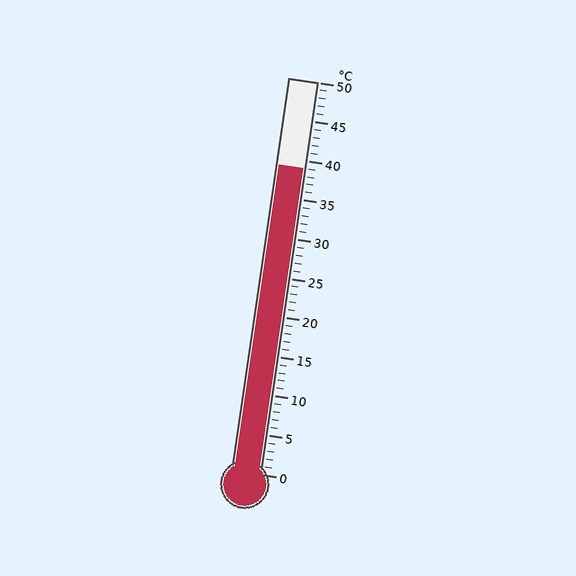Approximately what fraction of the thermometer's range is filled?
The thermometer is filled to approximately 80% of its range.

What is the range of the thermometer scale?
The thermometer scale ranges from 0°C to 50°C.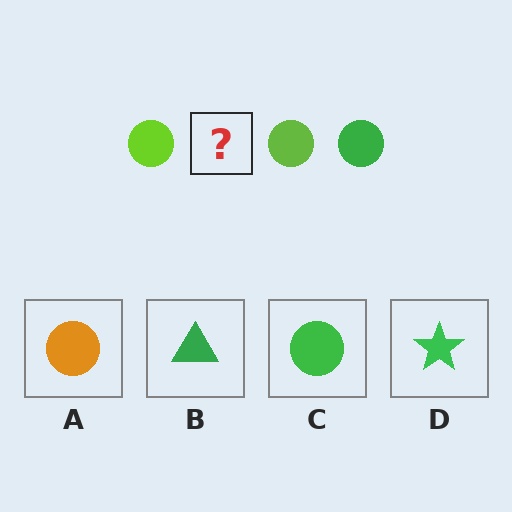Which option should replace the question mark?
Option C.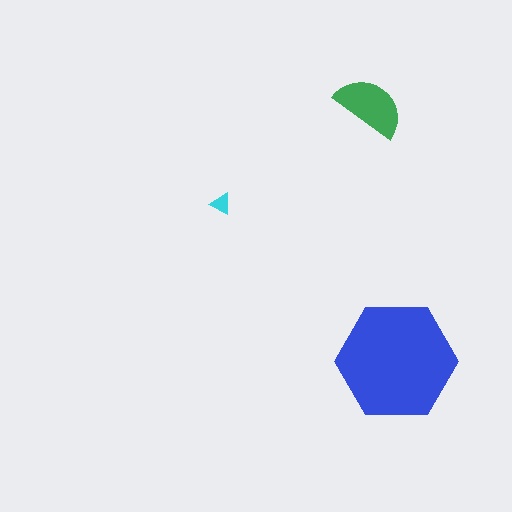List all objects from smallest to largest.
The cyan triangle, the green semicircle, the blue hexagon.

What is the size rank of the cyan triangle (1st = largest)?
3rd.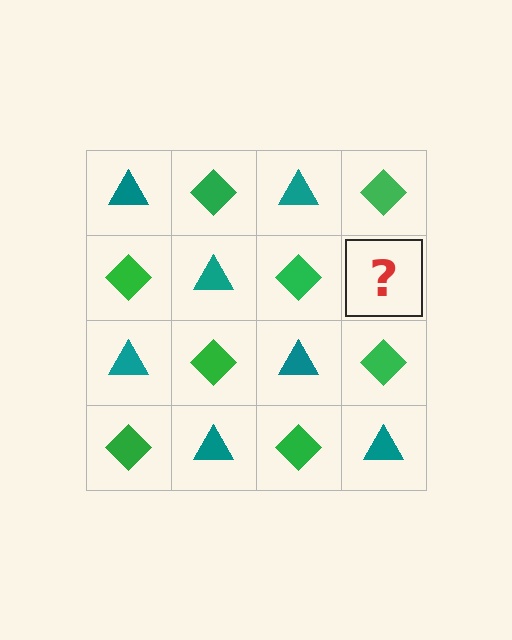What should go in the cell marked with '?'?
The missing cell should contain a teal triangle.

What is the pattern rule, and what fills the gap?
The rule is that it alternates teal triangle and green diamond in a checkerboard pattern. The gap should be filled with a teal triangle.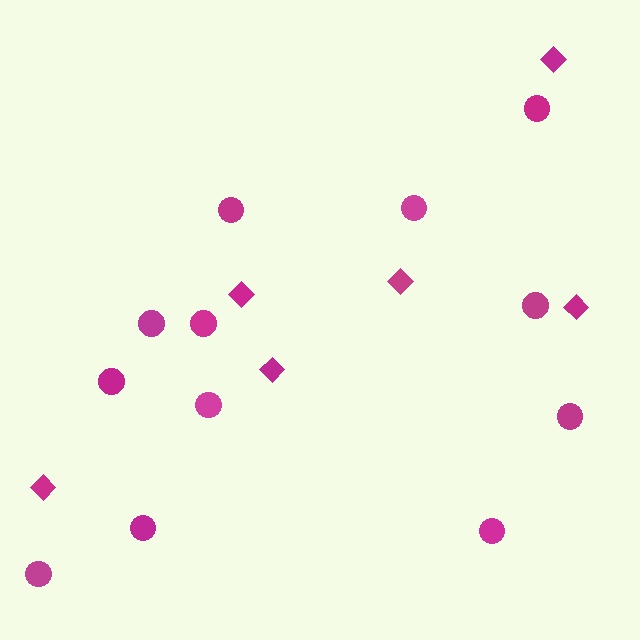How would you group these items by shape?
There are 2 groups: one group of diamonds (6) and one group of circles (12).